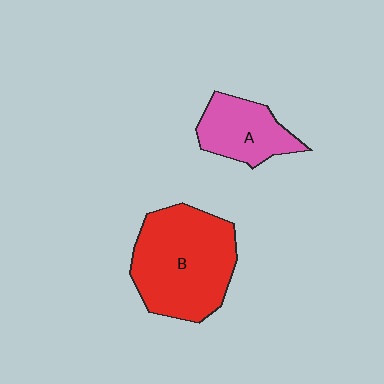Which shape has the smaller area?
Shape A (pink).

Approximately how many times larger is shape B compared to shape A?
Approximately 1.9 times.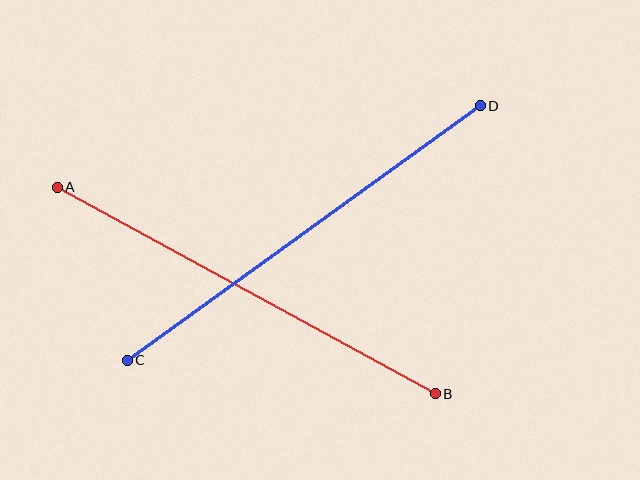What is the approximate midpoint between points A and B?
The midpoint is at approximately (246, 291) pixels.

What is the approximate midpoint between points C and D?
The midpoint is at approximately (304, 233) pixels.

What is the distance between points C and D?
The distance is approximately 435 pixels.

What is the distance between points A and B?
The distance is approximately 431 pixels.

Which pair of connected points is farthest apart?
Points C and D are farthest apart.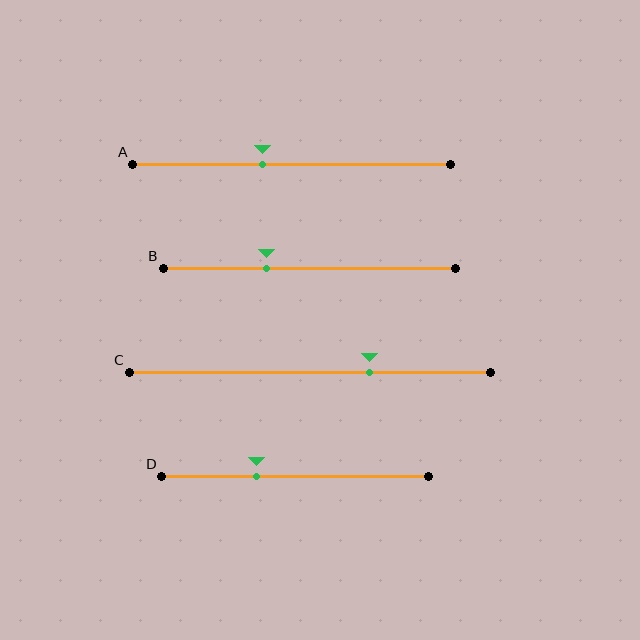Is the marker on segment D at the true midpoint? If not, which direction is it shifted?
No, the marker on segment D is shifted to the left by about 14% of the segment length.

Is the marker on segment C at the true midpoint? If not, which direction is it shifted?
No, the marker on segment C is shifted to the right by about 16% of the segment length.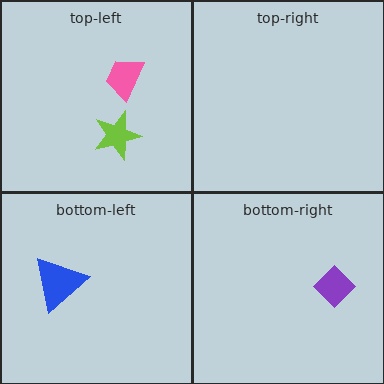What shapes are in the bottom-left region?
The blue triangle.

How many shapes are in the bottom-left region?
1.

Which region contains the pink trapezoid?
The top-left region.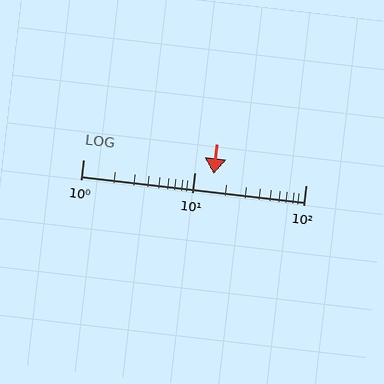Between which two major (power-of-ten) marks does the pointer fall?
The pointer is between 10 and 100.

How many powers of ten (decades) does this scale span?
The scale spans 2 decades, from 1 to 100.